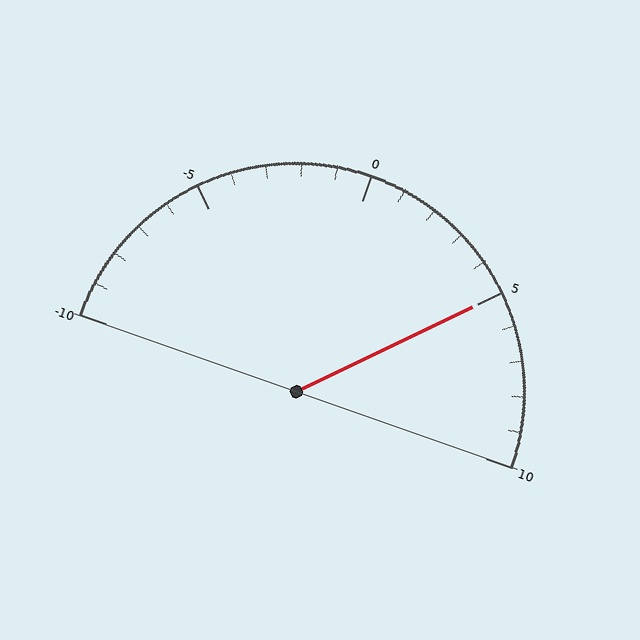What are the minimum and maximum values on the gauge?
The gauge ranges from -10 to 10.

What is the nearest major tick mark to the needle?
The nearest major tick mark is 5.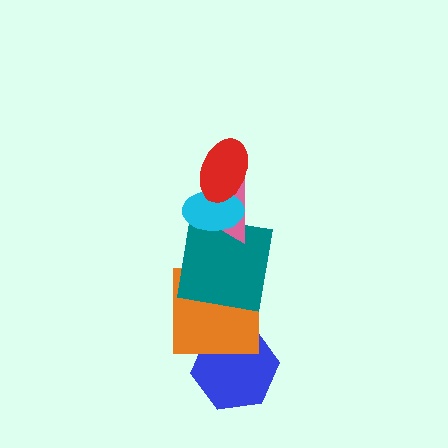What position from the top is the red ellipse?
The red ellipse is 1st from the top.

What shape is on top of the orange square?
The teal square is on top of the orange square.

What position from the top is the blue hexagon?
The blue hexagon is 6th from the top.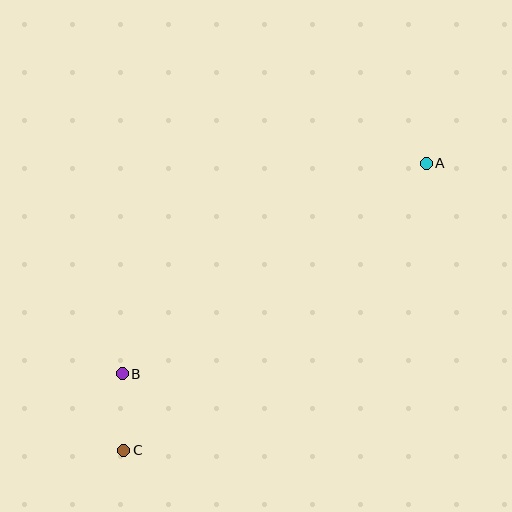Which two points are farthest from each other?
Points A and C are farthest from each other.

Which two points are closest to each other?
Points B and C are closest to each other.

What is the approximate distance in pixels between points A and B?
The distance between A and B is approximately 370 pixels.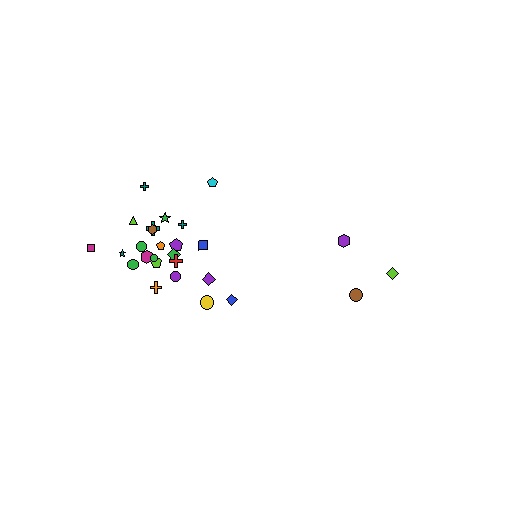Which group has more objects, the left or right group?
The left group.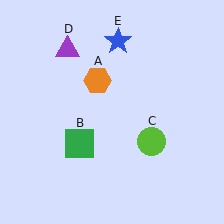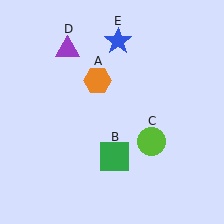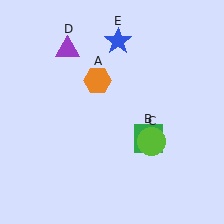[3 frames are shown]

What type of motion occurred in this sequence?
The green square (object B) rotated counterclockwise around the center of the scene.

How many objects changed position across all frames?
1 object changed position: green square (object B).